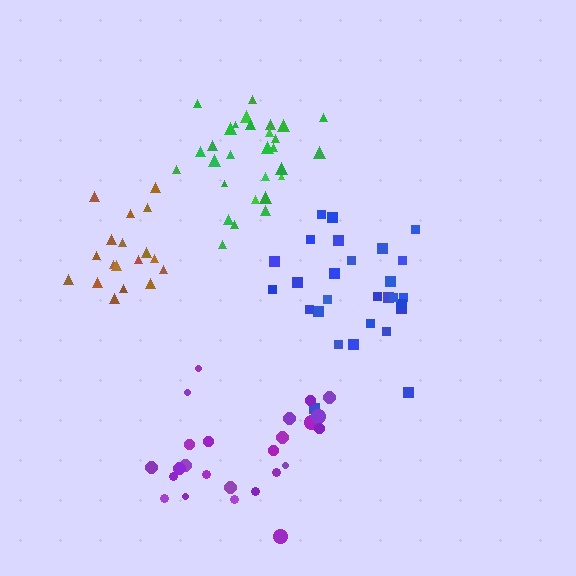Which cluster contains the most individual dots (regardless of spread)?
Green (29).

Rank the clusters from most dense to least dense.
brown, green, blue, purple.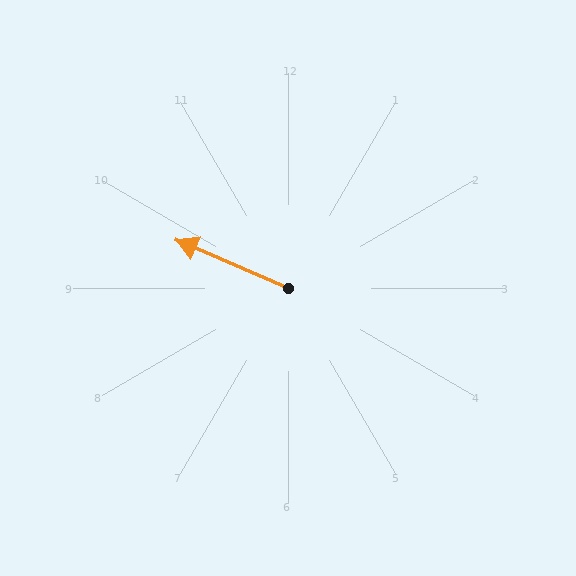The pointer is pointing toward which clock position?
Roughly 10 o'clock.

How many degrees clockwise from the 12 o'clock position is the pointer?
Approximately 293 degrees.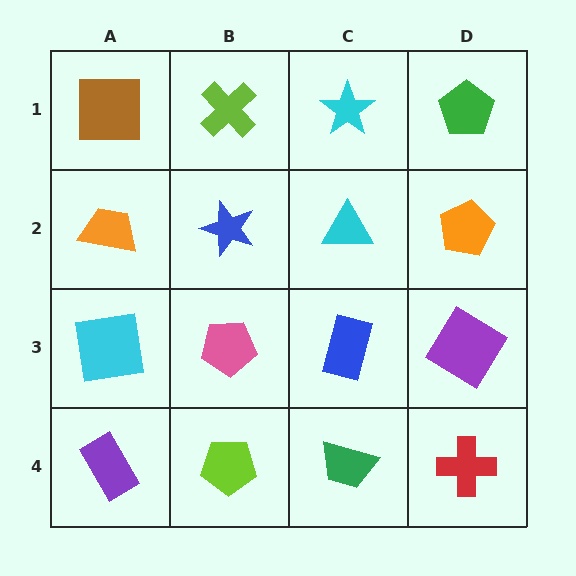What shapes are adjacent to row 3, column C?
A cyan triangle (row 2, column C), a green trapezoid (row 4, column C), a pink pentagon (row 3, column B), a purple diamond (row 3, column D).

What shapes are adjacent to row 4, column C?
A blue rectangle (row 3, column C), a lime pentagon (row 4, column B), a red cross (row 4, column D).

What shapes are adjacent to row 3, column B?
A blue star (row 2, column B), a lime pentagon (row 4, column B), a cyan square (row 3, column A), a blue rectangle (row 3, column C).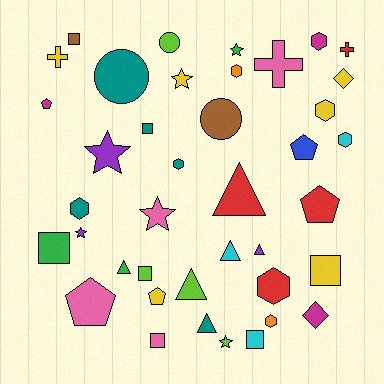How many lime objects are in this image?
There are 4 lime objects.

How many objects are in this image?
There are 40 objects.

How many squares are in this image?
There are 7 squares.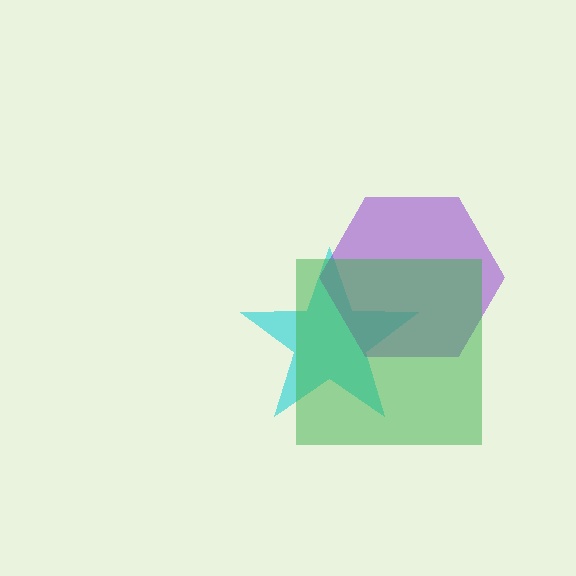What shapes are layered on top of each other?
The layered shapes are: a cyan star, a purple hexagon, a green square.